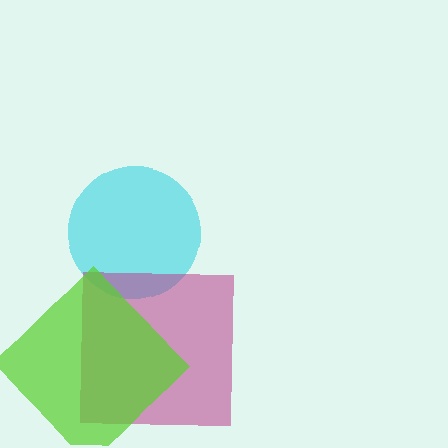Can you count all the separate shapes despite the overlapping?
Yes, there are 3 separate shapes.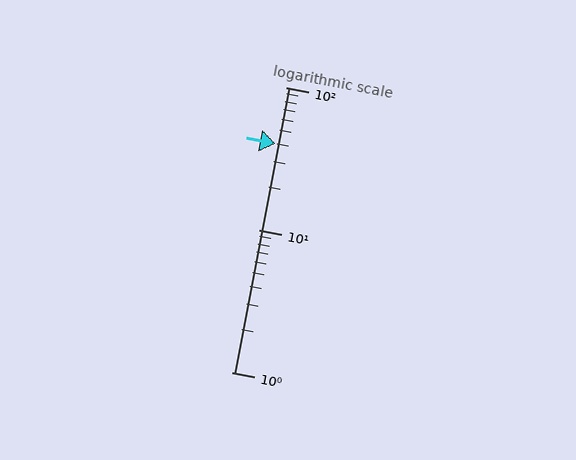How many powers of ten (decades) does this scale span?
The scale spans 2 decades, from 1 to 100.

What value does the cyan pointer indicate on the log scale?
The pointer indicates approximately 40.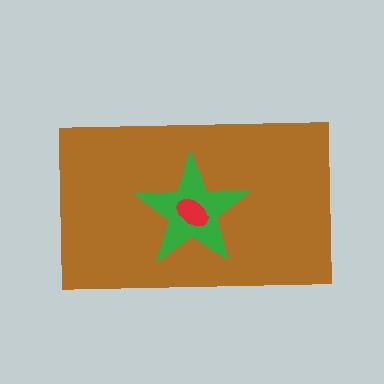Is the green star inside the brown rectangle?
Yes.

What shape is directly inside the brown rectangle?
The green star.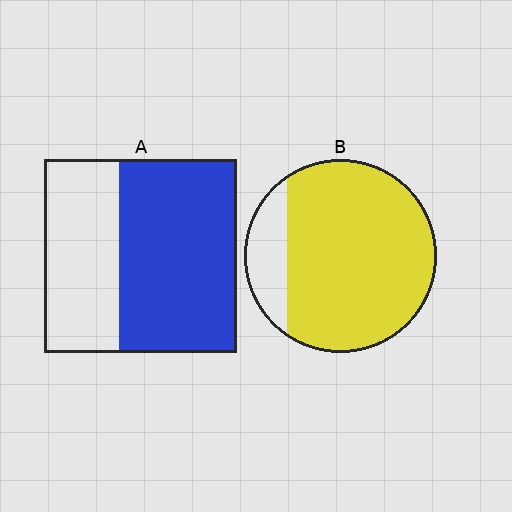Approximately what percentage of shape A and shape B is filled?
A is approximately 60% and B is approximately 85%.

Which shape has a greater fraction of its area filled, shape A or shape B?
Shape B.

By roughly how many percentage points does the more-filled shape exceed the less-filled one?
By roughly 20 percentage points (B over A).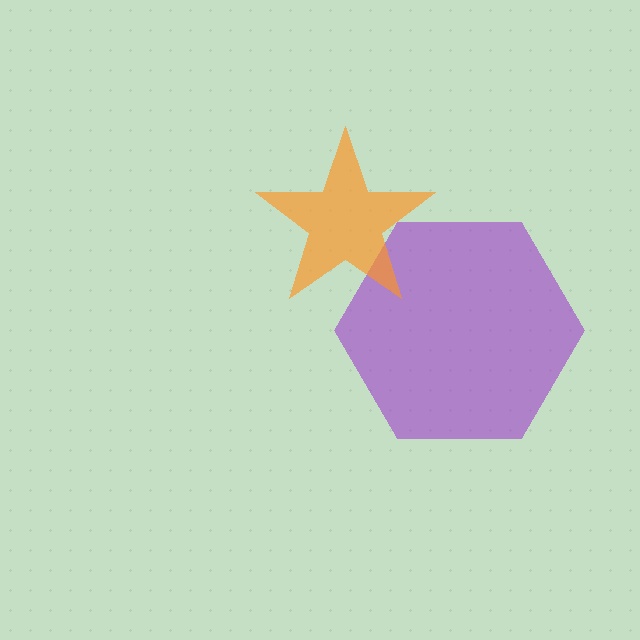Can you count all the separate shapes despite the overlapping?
Yes, there are 2 separate shapes.